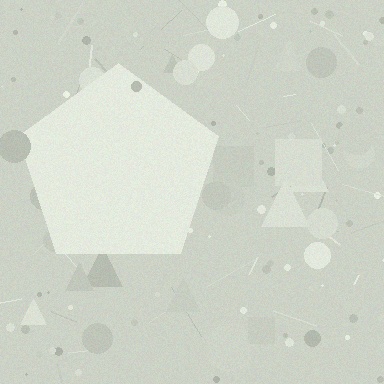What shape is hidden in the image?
A pentagon is hidden in the image.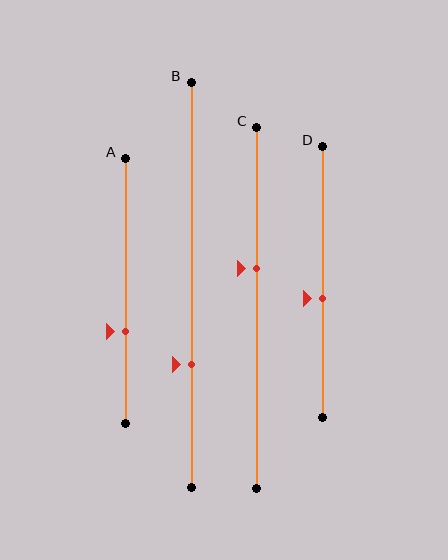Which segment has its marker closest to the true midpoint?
Segment D has its marker closest to the true midpoint.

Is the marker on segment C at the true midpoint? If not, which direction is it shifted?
No, the marker on segment C is shifted upward by about 11% of the segment length.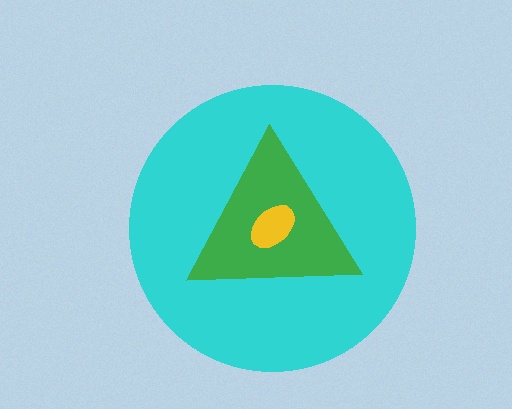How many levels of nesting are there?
3.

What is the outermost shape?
The cyan circle.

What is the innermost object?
The yellow ellipse.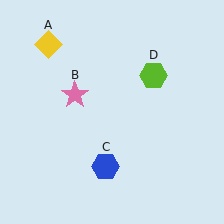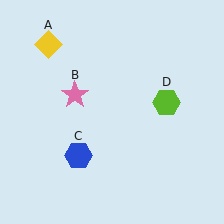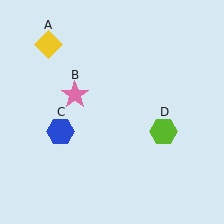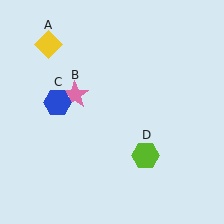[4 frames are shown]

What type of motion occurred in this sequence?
The blue hexagon (object C), lime hexagon (object D) rotated clockwise around the center of the scene.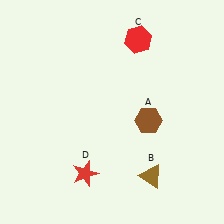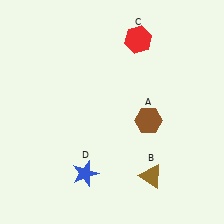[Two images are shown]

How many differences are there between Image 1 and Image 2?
There is 1 difference between the two images.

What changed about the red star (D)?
In Image 1, D is red. In Image 2, it changed to blue.